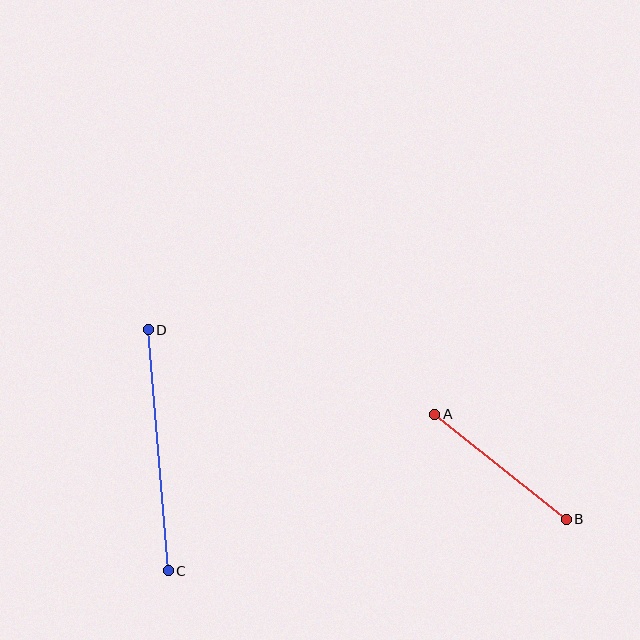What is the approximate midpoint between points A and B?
The midpoint is at approximately (501, 467) pixels.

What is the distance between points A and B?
The distance is approximately 169 pixels.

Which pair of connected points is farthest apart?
Points C and D are farthest apart.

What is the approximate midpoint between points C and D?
The midpoint is at approximately (158, 450) pixels.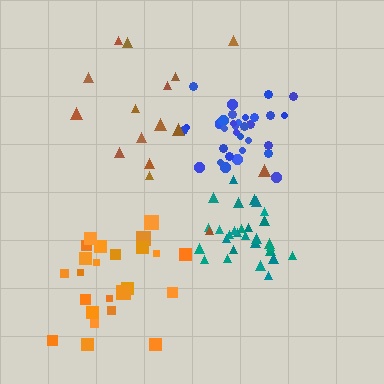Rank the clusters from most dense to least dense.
blue, teal, orange, brown.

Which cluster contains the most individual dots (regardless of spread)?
Blue (34).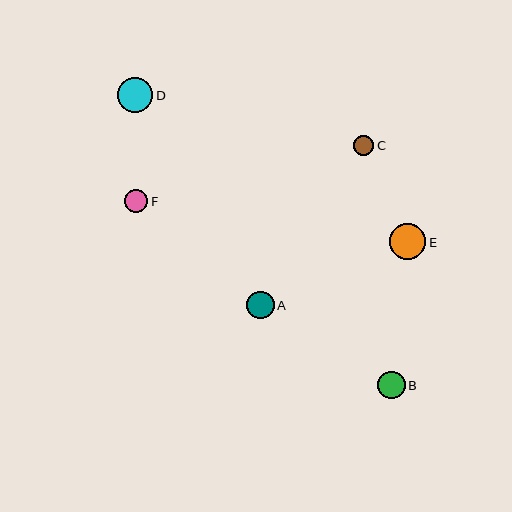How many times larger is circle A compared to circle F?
Circle A is approximately 1.2 times the size of circle F.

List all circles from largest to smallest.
From largest to smallest: E, D, A, B, F, C.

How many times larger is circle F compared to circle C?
Circle F is approximately 1.1 times the size of circle C.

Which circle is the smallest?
Circle C is the smallest with a size of approximately 21 pixels.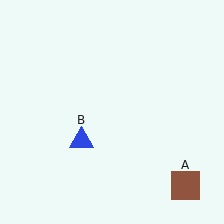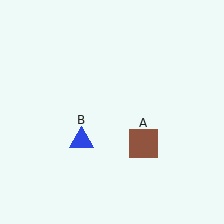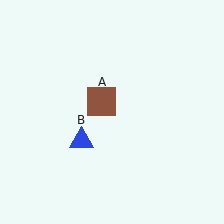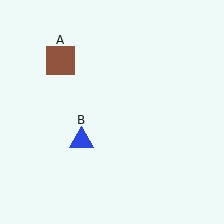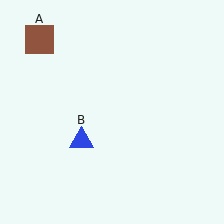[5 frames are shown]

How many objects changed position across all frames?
1 object changed position: brown square (object A).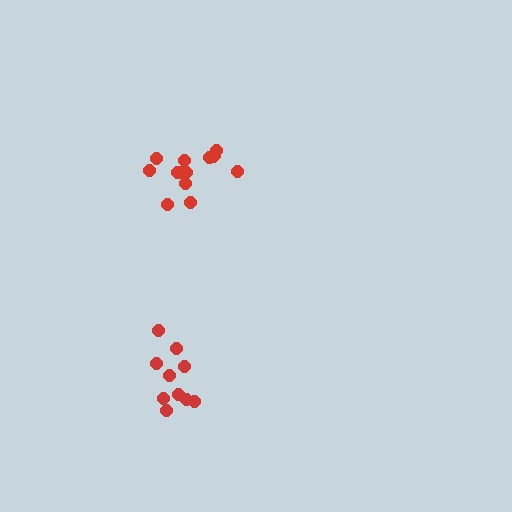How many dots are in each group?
Group 1: 14 dots, Group 2: 10 dots (24 total).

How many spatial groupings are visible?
There are 2 spatial groupings.